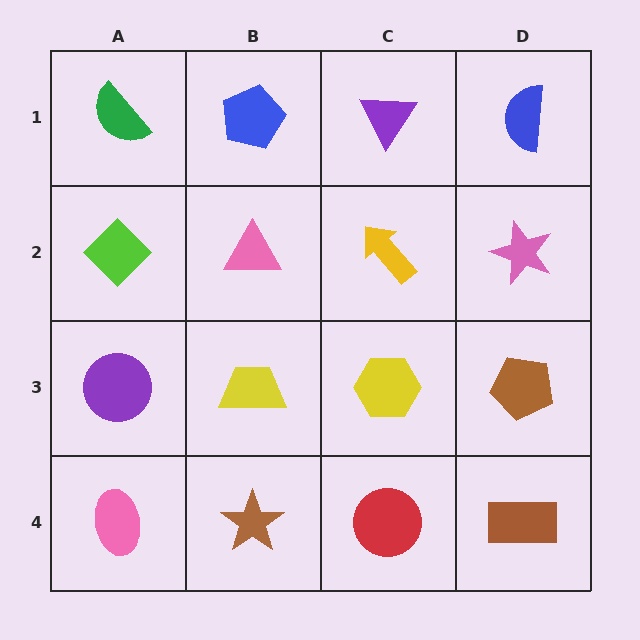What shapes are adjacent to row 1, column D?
A pink star (row 2, column D), a purple triangle (row 1, column C).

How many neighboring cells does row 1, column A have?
2.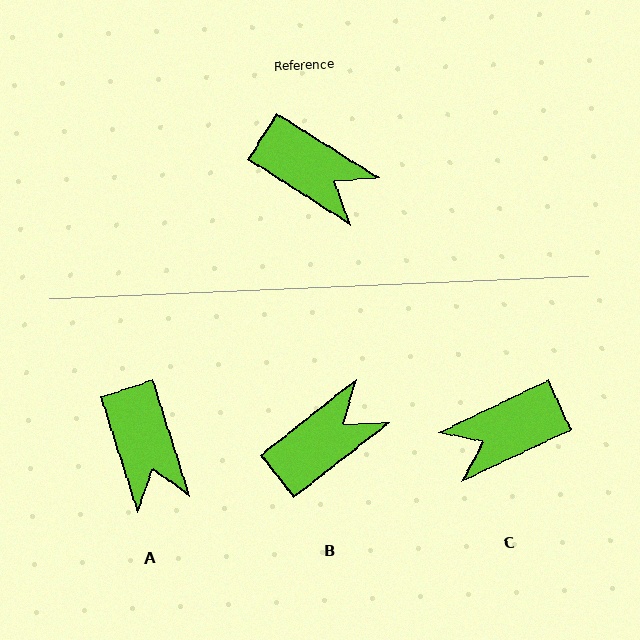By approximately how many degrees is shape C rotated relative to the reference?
Approximately 123 degrees clockwise.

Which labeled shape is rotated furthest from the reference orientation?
C, about 123 degrees away.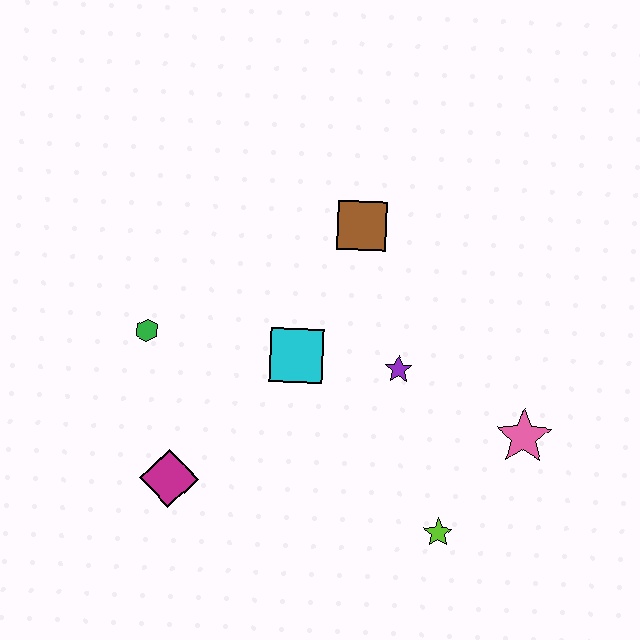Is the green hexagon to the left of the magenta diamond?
Yes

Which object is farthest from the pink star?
The green hexagon is farthest from the pink star.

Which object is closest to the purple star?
The cyan square is closest to the purple star.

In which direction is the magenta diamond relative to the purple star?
The magenta diamond is to the left of the purple star.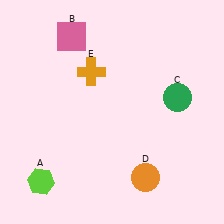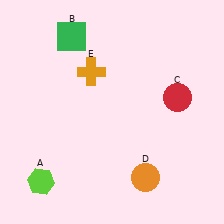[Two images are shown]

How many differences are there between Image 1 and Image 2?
There are 2 differences between the two images.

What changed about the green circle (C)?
In Image 1, C is green. In Image 2, it changed to red.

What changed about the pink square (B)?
In Image 1, B is pink. In Image 2, it changed to green.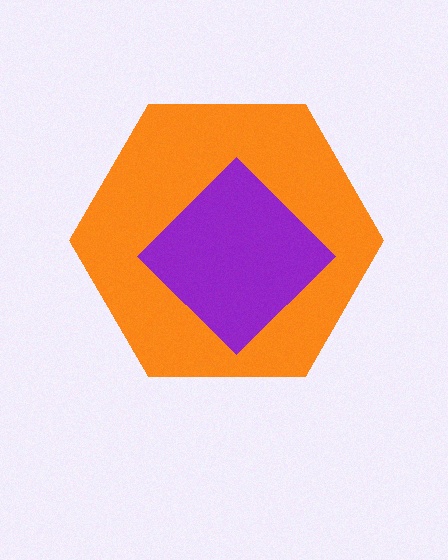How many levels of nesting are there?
2.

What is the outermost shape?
The orange hexagon.